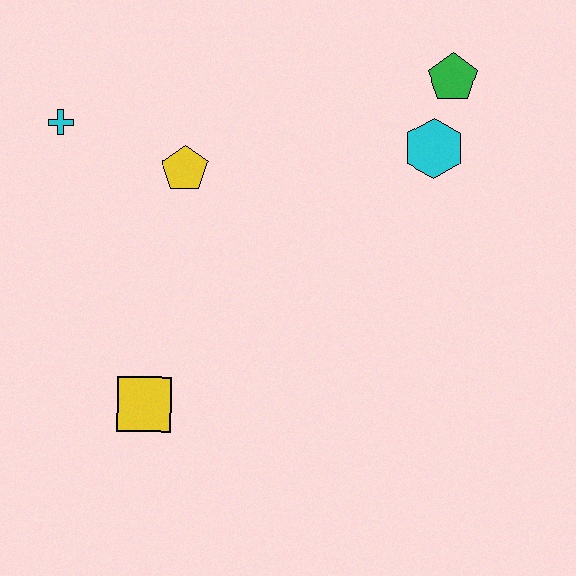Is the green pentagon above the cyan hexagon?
Yes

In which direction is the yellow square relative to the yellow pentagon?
The yellow square is below the yellow pentagon.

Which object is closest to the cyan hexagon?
The green pentagon is closest to the cyan hexagon.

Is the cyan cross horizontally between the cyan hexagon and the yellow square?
No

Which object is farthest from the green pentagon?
The yellow square is farthest from the green pentagon.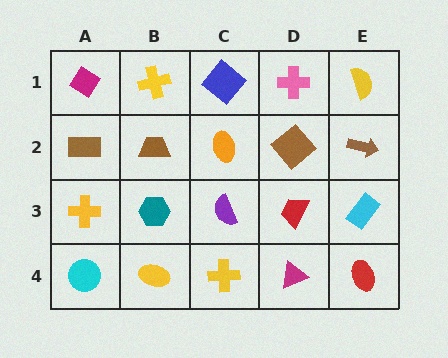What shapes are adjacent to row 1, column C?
An orange ellipse (row 2, column C), a yellow cross (row 1, column B), a pink cross (row 1, column D).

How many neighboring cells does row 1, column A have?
2.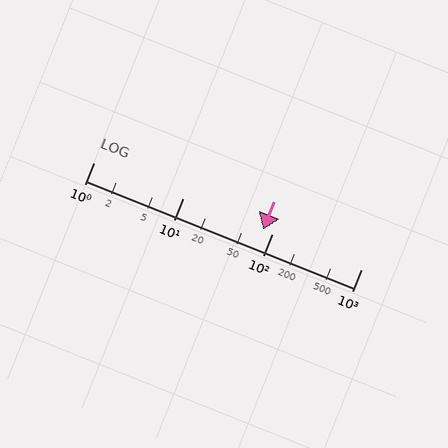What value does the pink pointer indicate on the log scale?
The pointer indicates approximately 80.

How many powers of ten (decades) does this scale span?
The scale spans 3 decades, from 1 to 1000.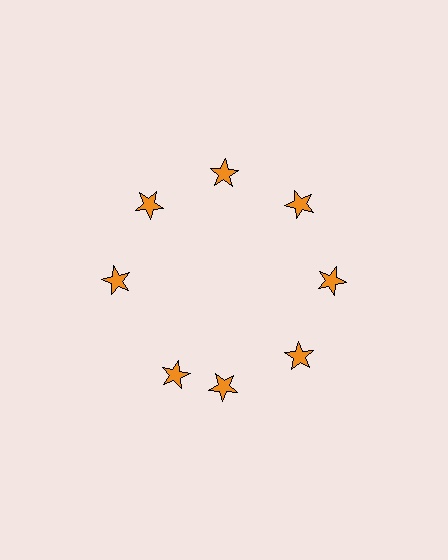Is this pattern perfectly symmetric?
No. The 8 orange stars are arranged in a ring, but one element near the 8 o'clock position is rotated out of alignment along the ring, breaking the 8-fold rotational symmetry.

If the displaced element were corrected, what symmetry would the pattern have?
It would have 8-fold rotational symmetry — the pattern would map onto itself every 45 degrees.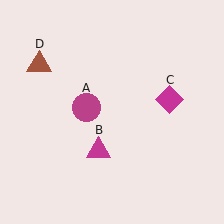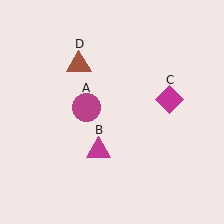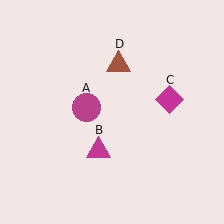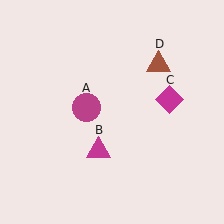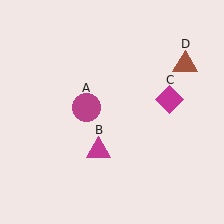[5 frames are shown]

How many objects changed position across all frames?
1 object changed position: brown triangle (object D).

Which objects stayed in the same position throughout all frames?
Magenta circle (object A) and magenta triangle (object B) and magenta diamond (object C) remained stationary.